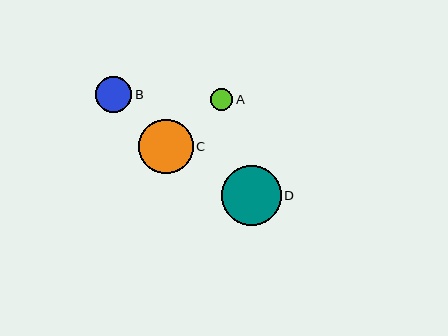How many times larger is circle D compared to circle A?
Circle D is approximately 2.7 times the size of circle A.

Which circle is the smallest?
Circle A is the smallest with a size of approximately 22 pixels.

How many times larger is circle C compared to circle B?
Circle C is approximately 1.5 times the size of circle B.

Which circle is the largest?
Circle D is the largest with a size of approximately 60 pixels.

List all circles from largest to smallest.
From largest to smallest: D, C, B, A.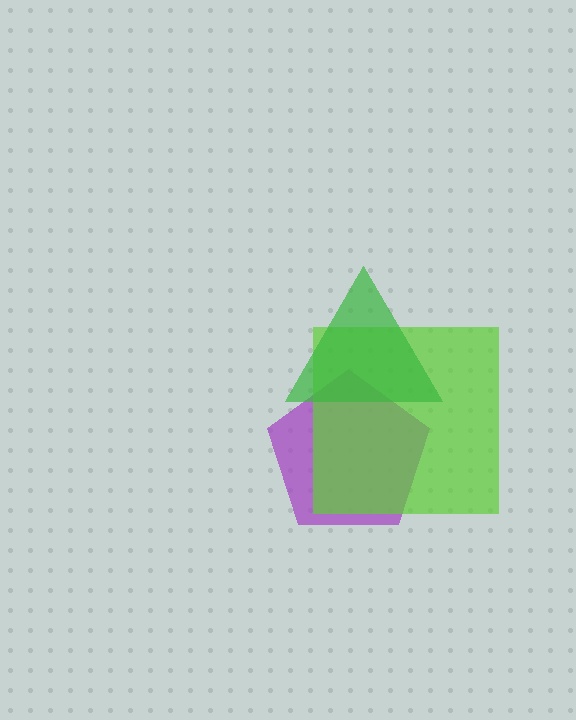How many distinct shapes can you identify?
There are 3 distinct shapes: a purple pentagon, a lime square, a green triangle.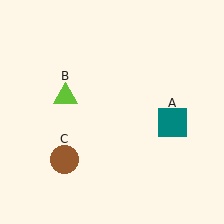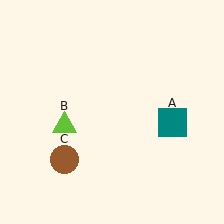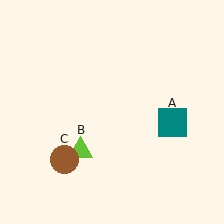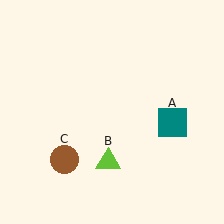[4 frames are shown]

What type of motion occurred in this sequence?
The lime triangle (object B) rotated counterclockwise around the center of the scene.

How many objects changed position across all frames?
1 object changed position: lime triangle (object B).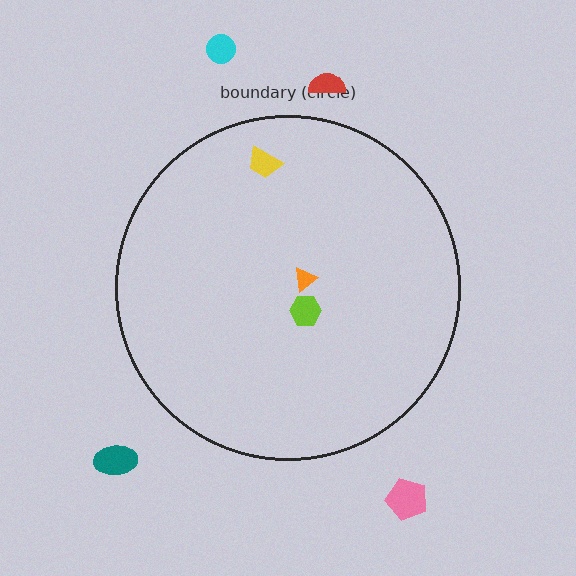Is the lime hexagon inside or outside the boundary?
Inside.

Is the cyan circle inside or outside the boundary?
Outside.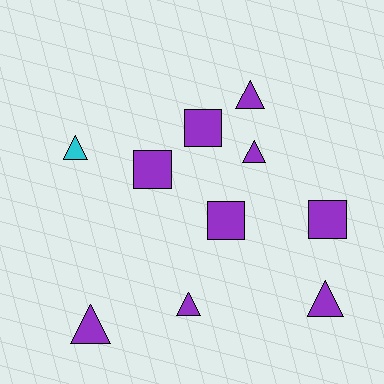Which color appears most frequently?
Purple, with 9 objects.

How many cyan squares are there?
There are no cyan squares.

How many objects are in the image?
There are 10 objects.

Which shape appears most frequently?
Triangle, with 6 objects.